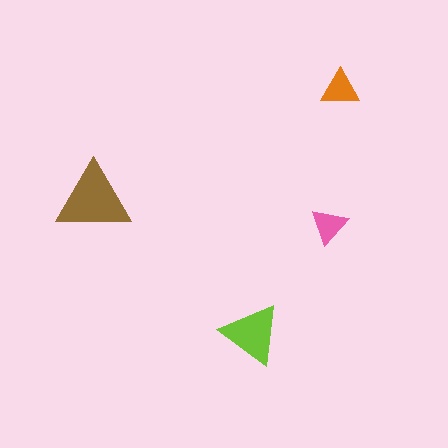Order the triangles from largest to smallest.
the brown one, the lime one, the orange one, the pink one.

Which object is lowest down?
The lime triangle is bottommost.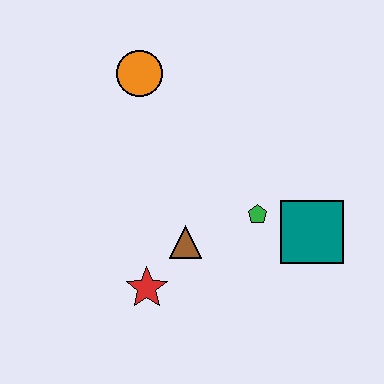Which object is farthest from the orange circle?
The teal square is farthest from the orange circle.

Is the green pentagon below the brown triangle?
No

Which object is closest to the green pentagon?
The teal square is closest to the green pentagon.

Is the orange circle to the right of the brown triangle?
No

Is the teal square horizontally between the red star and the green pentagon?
No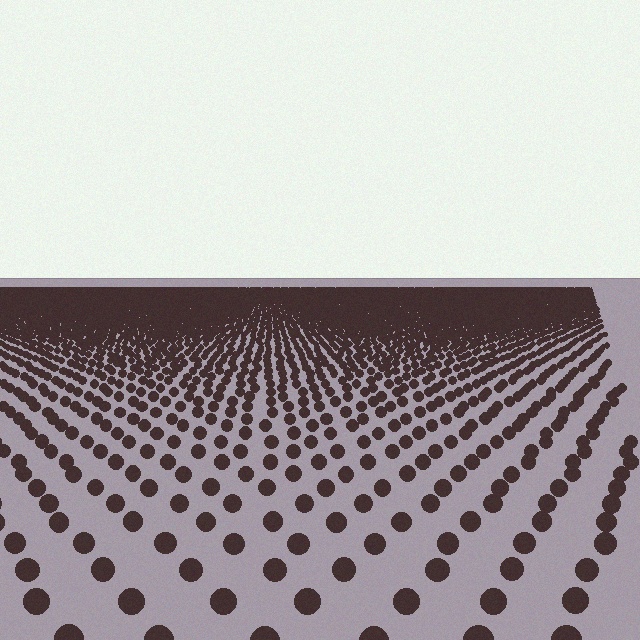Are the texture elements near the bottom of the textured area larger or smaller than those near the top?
Larger. Near the bottom, elements are closer to the viewer and appear at a bigger on-screen size.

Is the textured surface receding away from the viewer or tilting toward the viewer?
The surface is receding away from the viewer. Texture elements get smaller and denser toward the top.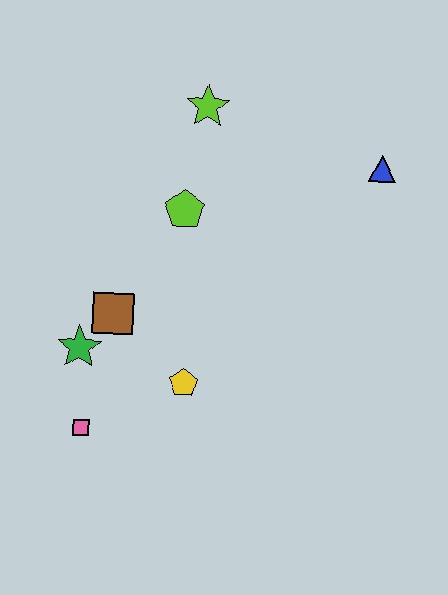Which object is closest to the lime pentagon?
The lime star is closest to the lime pentagon.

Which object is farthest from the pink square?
The blue triangle is farthest from the pink square.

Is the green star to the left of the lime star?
Yes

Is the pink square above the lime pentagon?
No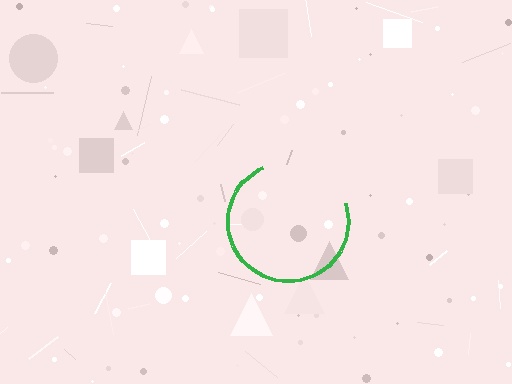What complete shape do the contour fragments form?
The contour fragments form a circle.